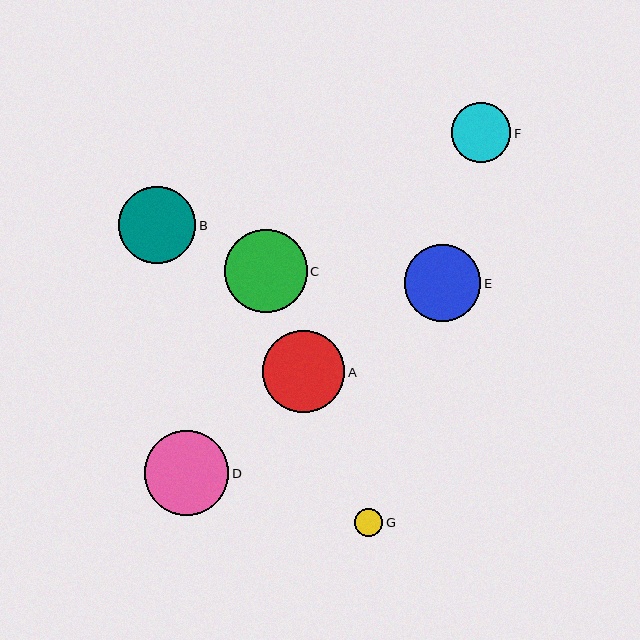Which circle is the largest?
Circle D is the largest with a size of approximately 85 pixels.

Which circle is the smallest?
Circle G is the smallest with a size of approximately 28 pixels.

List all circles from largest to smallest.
From largest to smallest: D, C, A, B, E, F, G.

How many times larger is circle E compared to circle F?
Circle E is approximately 1.3 times the size of circle F.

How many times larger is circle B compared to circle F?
Circle B is approximately 1.3 times the size of circle F.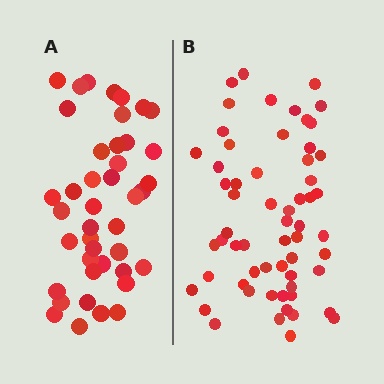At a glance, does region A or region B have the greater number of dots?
Region B (the right region) has more dots.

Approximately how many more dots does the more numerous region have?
Region B has approximately 20 more dots than region A.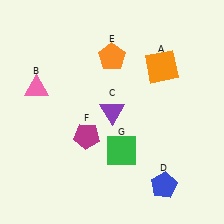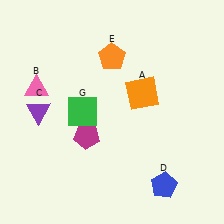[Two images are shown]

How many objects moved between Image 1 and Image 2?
3 objects moved between the two images.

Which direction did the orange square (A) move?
The orange square (A) moved down.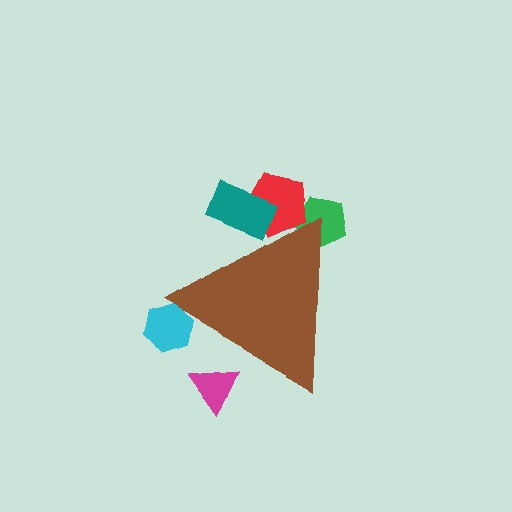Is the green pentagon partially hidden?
Yes, the green pentagon is partially hidden behind the brown triangle.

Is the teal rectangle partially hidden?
Yes, the teal rectangle is partially hidden behind the brown triangle.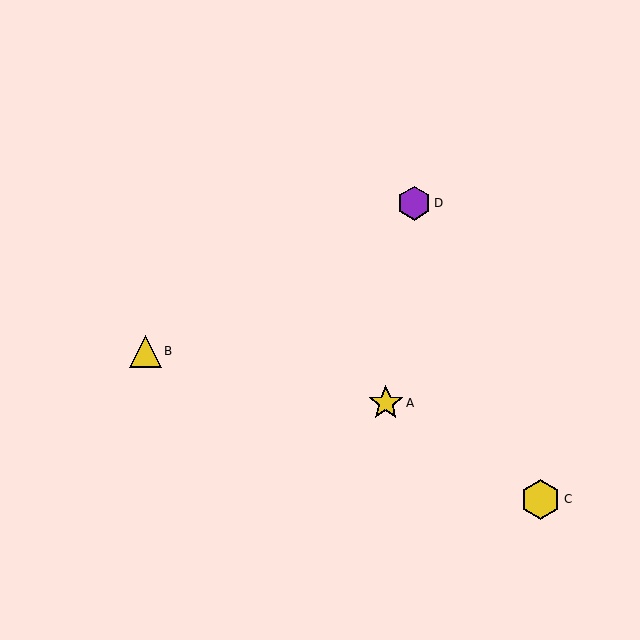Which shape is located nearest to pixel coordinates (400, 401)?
The yellow star (labeled A) at (386, 403) is nearest to that location.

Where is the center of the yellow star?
The center of the yellow star is at (386, 403).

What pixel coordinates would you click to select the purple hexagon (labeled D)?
Click at (414, 203) to select the purple hexagon D.